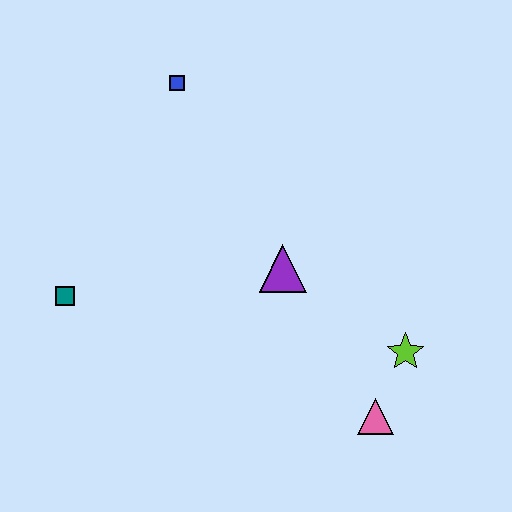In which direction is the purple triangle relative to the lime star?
The purple triangle is to the left of the lime star.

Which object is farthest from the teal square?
The lime star is farthest from the teal square.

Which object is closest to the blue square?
The purple triangle is closest to the blue square.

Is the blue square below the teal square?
No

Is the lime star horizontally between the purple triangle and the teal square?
No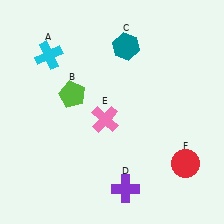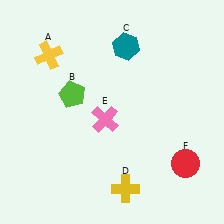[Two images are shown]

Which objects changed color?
A changed from cyan to yellow. D changed from purple to yellow.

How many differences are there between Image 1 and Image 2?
There are 2 differences between the two images.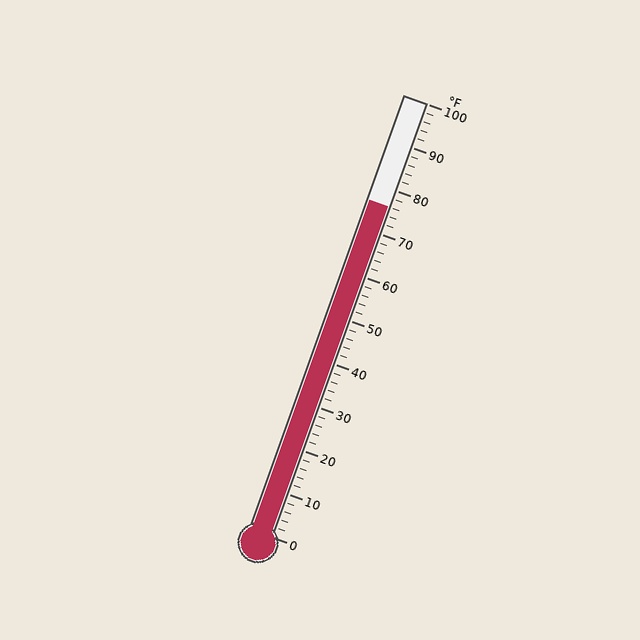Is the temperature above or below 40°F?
The temperature is above 40°F.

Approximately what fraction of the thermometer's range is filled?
The thermometer is filled to approximately 75% of its range.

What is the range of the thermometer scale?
The thermometer scale ranges from 0°F to 100°F.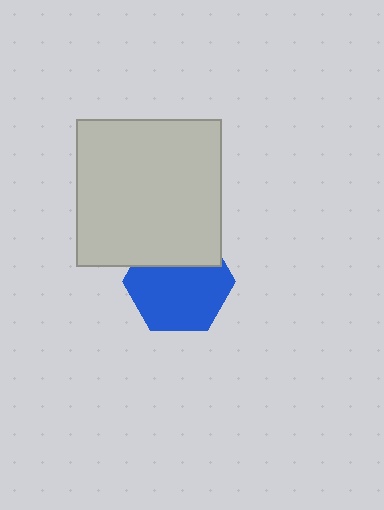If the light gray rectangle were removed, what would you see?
You would see the complete blue hexagon.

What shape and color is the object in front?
The object in front is a light gray rectangle.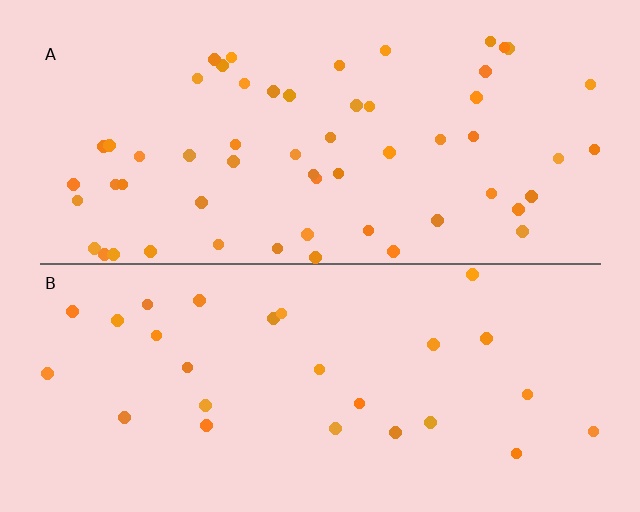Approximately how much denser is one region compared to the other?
Approximately 2.1× — region A over region B.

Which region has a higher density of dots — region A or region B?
A (the top).